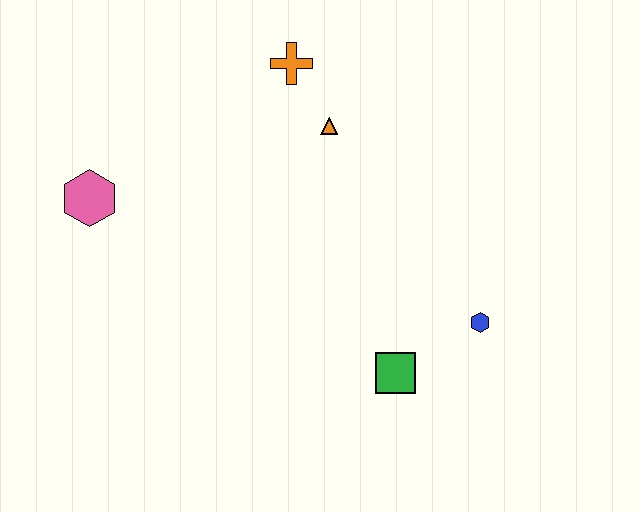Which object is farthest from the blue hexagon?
The pink hexagon is farthest from the blue hexagon.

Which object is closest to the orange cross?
The orange triangle is closest to the orange cross.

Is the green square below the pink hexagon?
Yes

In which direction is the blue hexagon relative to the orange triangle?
The blue hexagon is below the orange triangle.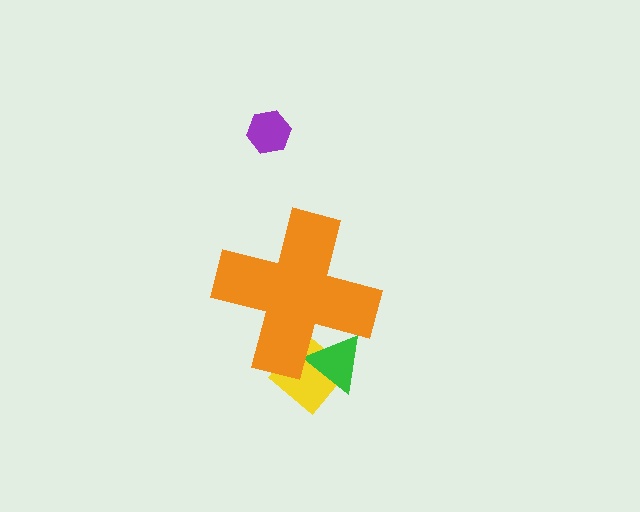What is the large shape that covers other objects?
An orange cross.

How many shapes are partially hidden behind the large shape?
2 shapes are partially hidden.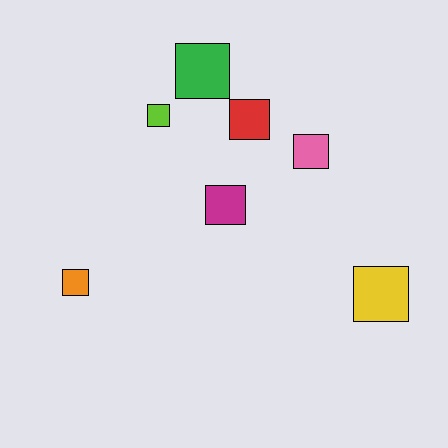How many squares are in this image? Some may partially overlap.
There are 7 squares.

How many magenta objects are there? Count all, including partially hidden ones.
There is 1 magenta object.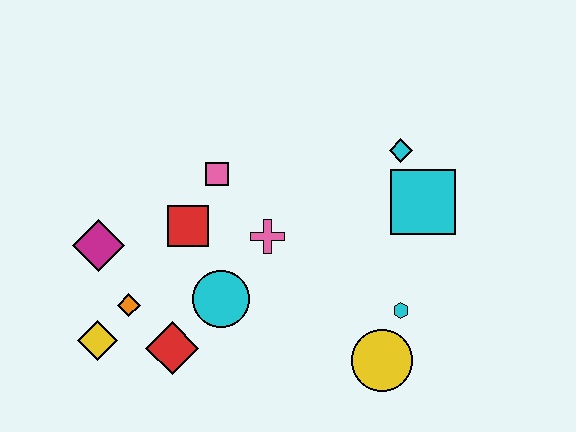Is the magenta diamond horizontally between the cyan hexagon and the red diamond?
No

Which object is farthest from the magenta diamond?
The cyan square is farthest from the magenta diamond.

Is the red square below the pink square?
Yes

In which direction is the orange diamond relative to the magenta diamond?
The orange diamond is below the magenta diamond.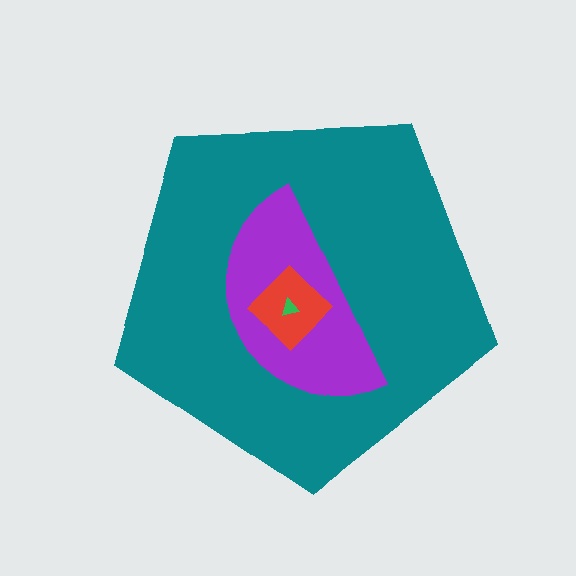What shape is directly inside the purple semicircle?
The red diamond.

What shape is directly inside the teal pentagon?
The purple semicircle.